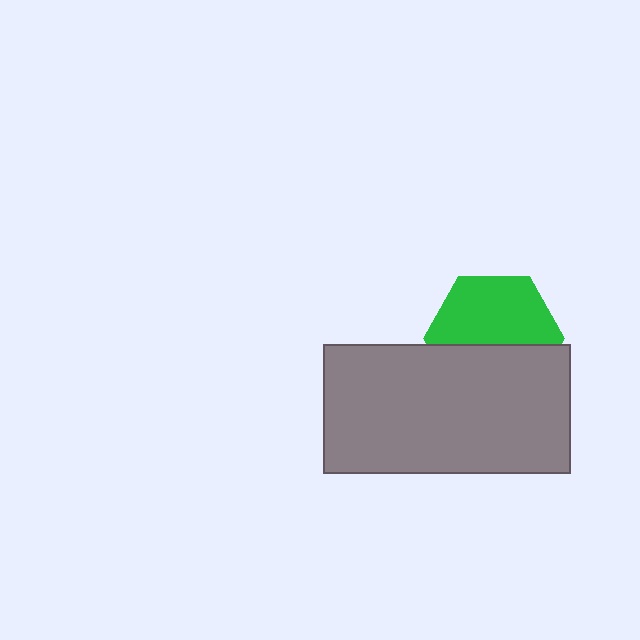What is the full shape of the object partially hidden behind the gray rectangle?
The partially hidden object is a green hexagon.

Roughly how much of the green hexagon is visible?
About half of it is visible (roughly 56%).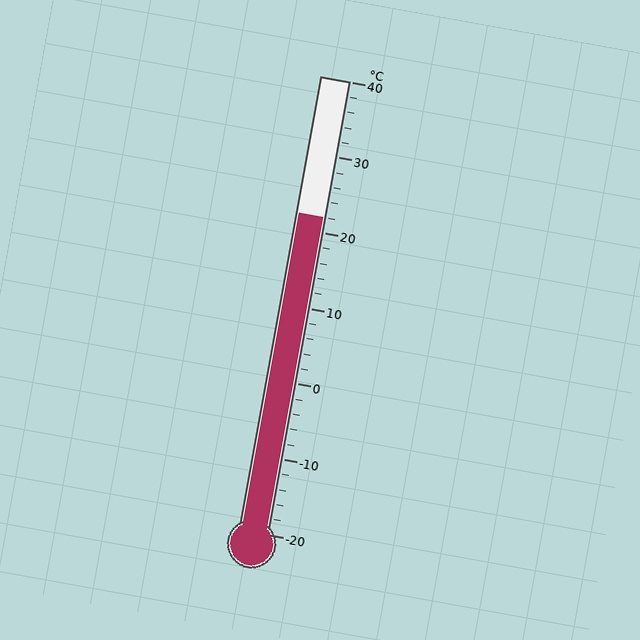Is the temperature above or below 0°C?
The temperature is above 0°C.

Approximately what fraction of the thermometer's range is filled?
The thermometer is filled to approximately 70% of its range.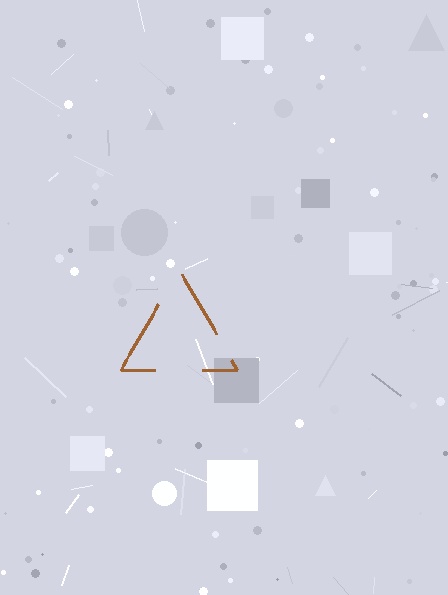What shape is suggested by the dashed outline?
The dashed outline suggests a triangle.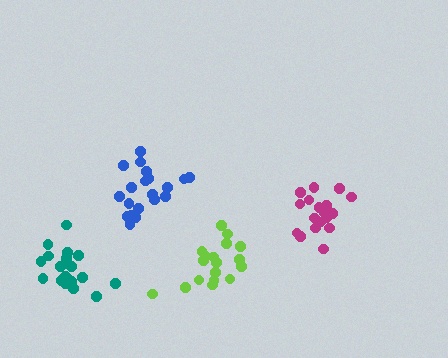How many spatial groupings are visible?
There are 4 spatial groupings.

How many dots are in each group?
Group 1: 20 dots, Group 2: 20 dots, Group 3: 19 dots, Group 4: 18 dots (77 total).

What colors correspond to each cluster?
The clusters are colored: teal, blue, magenta, lime.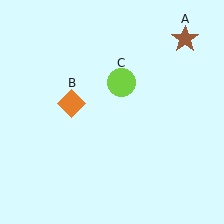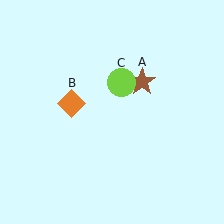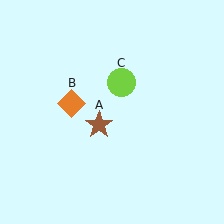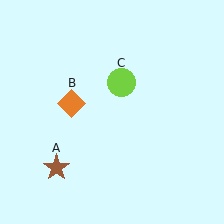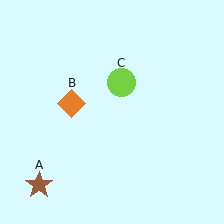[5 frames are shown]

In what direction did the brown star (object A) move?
The brown star (object A) moved down and to the left.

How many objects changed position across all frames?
1 object changed position: brown star (object A).